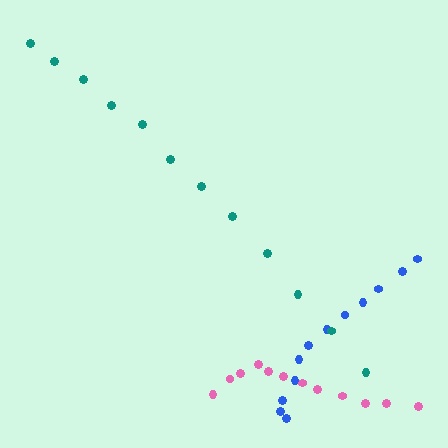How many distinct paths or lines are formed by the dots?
There are 3 distinct paths.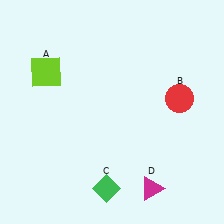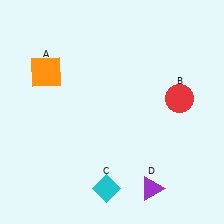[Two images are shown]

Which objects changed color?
A changed from lime to orange. C changed from green to cyan. D changed from magenta to purple.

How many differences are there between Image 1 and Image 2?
There are 3 differences between the two images.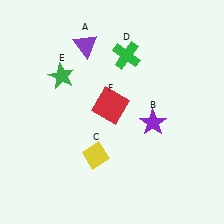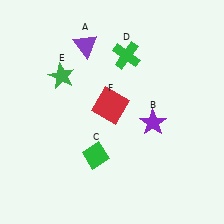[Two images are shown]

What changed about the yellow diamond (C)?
In Image 1, C is yellow. In Image 2, it changed to green.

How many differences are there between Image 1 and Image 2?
There is 1 difference between the two images.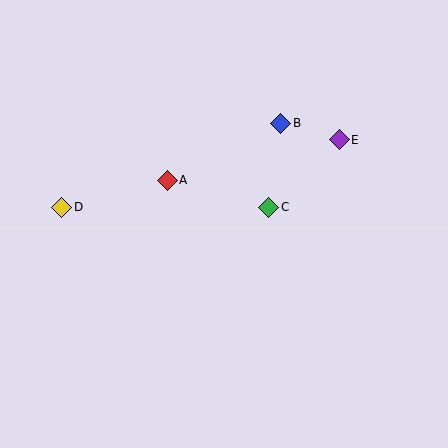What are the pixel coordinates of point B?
Point B is at (281, 123).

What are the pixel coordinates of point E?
Point E is at (339, 140).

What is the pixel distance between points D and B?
The distance between D and B is 234 pixels.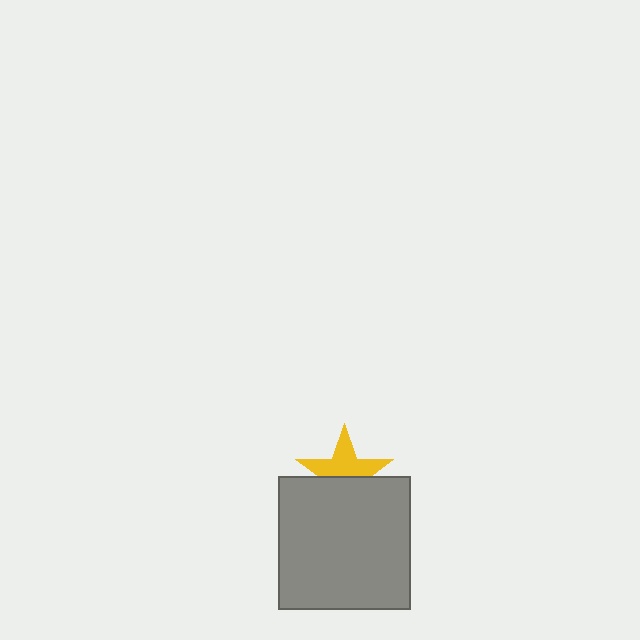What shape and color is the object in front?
The object in front is a gray square.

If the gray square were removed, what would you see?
You would see the complete yellow star.